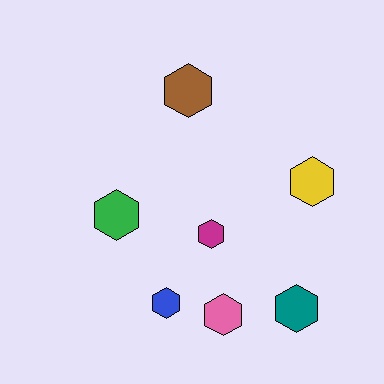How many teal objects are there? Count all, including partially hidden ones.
There is 1 teal object.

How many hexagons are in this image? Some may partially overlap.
There are 7 hexagons.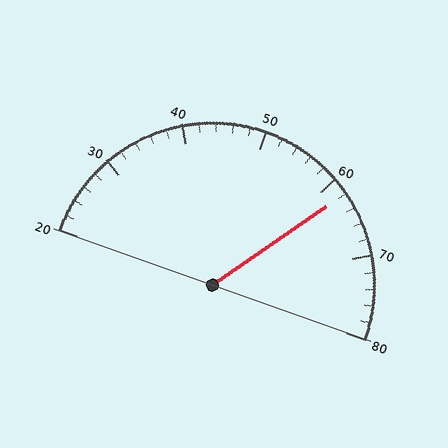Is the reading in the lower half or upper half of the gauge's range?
The reading is in the upper half of the range (20 to 80).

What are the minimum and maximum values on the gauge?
The gauge ranges from 20 to 80.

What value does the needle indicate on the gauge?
The needle indicates approximately 62.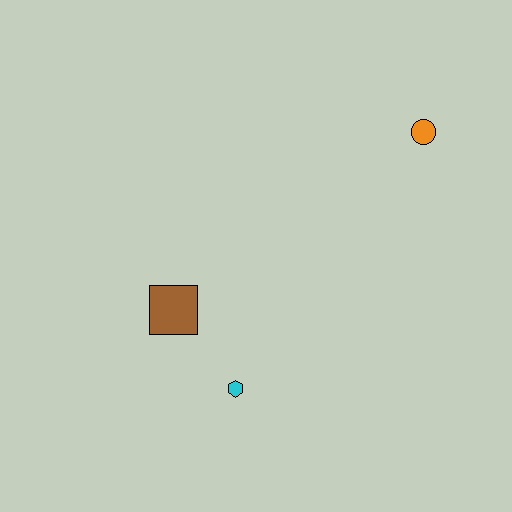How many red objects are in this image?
There are no red objects.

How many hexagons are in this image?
There is 1 hexagon.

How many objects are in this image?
There are 3 objects.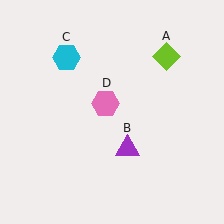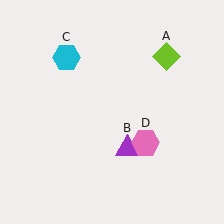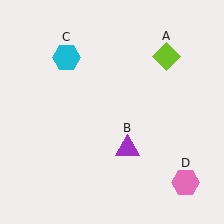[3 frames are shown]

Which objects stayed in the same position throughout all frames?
Lime diamond (object A) and purple triangle (object B) and cyan hexagon (object C) remained stationary.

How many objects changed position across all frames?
1 object changed position: pink hexagon (object D).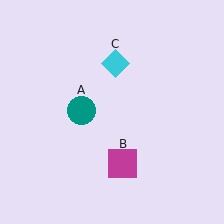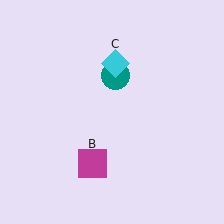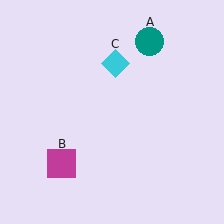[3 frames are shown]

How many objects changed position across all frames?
2 objects changed position: teal circle (object A), magenta square (object B).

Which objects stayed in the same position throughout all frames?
Cyan diamond (object C) remained stationary.